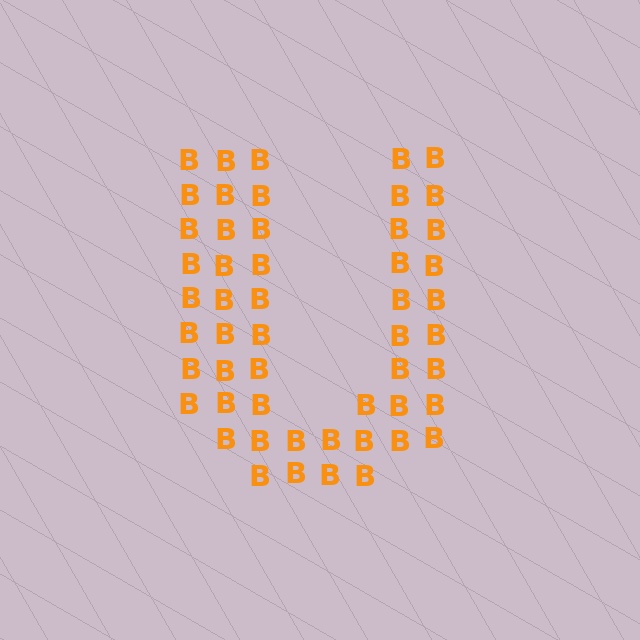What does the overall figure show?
The overall figure shows the letter U.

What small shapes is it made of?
It is made of small letter B's.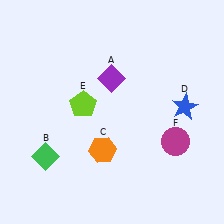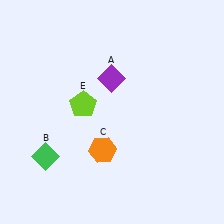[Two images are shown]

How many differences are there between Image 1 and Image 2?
There are 2 differences between the two images.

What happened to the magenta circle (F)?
The magenta circle (F) was removed in Image 2. It was in the bottom-right area of Image 1.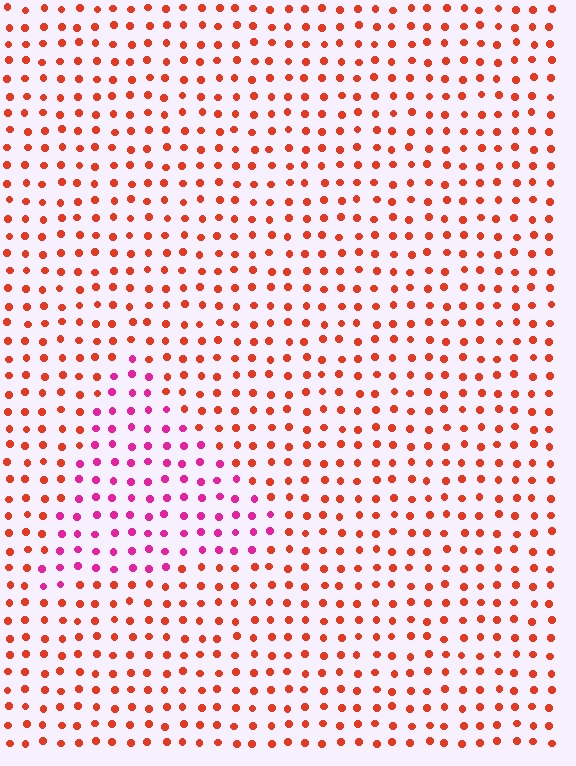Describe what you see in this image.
The image is filled with small red elements in a uniform arrangement. A triangle-shaped region is visible where the elements are tinted to a slightly different hue, forming a subtle color boundary.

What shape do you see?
I see a triangle.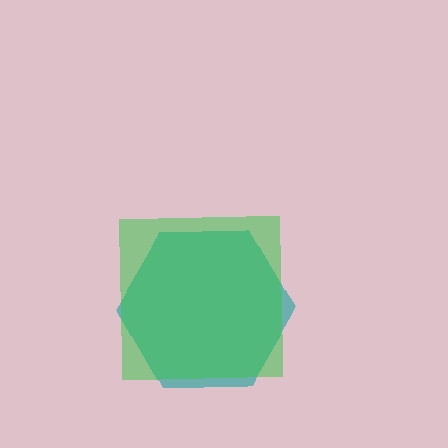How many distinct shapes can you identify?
There are 2 distinct shapes: a teal hexagon, a green square.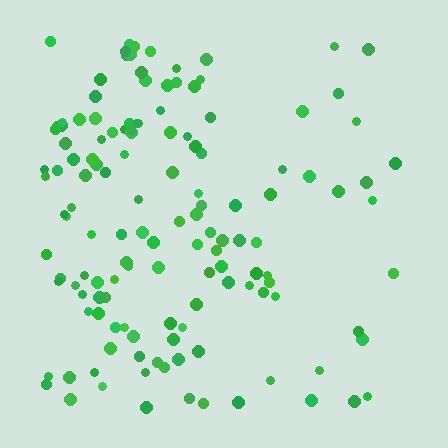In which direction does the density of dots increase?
From right to left, with the left side densest.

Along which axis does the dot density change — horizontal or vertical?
Horizontal.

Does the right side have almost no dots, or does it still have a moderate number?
Still a moderate number, just noticeably fewer than the left.